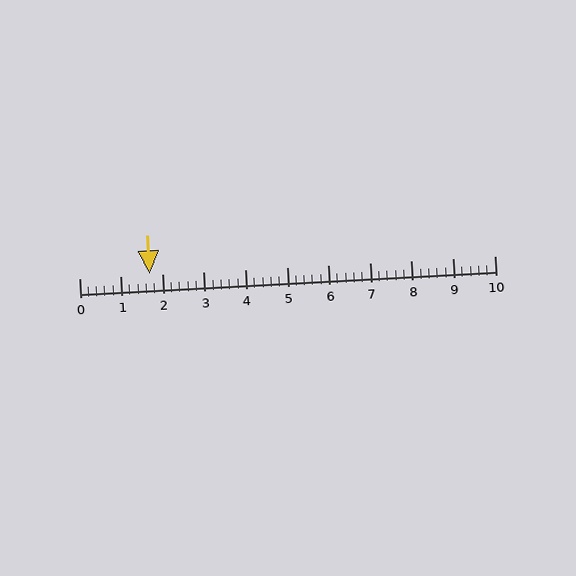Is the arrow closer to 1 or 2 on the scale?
The arrow is closer to 2.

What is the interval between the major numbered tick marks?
The major tick marks are spaced 1 units apart.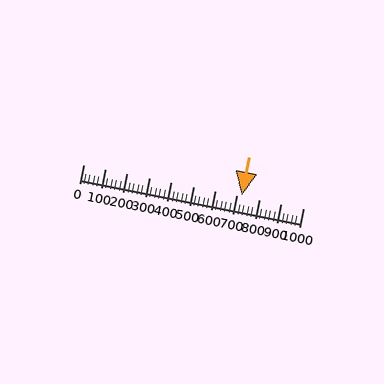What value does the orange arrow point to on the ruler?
The orange arrow points to approximately 720.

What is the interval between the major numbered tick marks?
The major tick marks are spaced 100 units apart.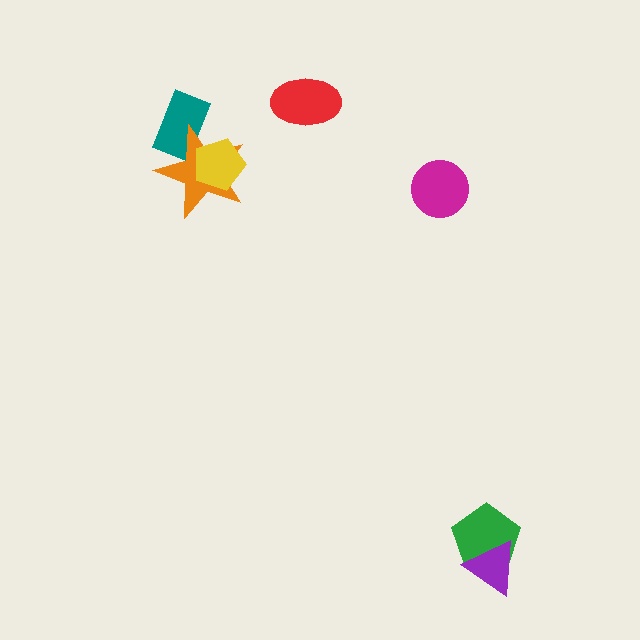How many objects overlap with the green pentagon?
1 object overlaps with the green pentagon.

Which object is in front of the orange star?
The yellow pentagon is in front of the orange star.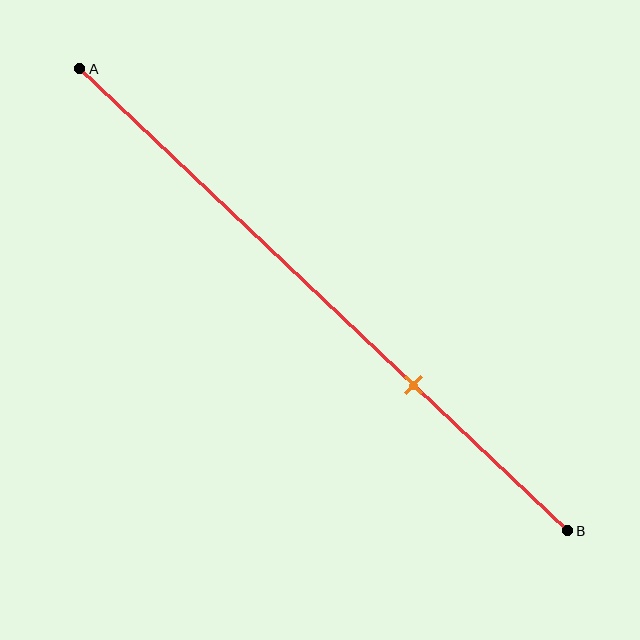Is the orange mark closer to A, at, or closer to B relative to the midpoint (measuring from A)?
The orange mark is closer to point B than the midpoint of segment AB.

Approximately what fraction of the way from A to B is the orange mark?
The orange mark is approximately 70% of the way from A to B.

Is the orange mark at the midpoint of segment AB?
No, the mark is at about 70% from A, not at the 50% midpoint.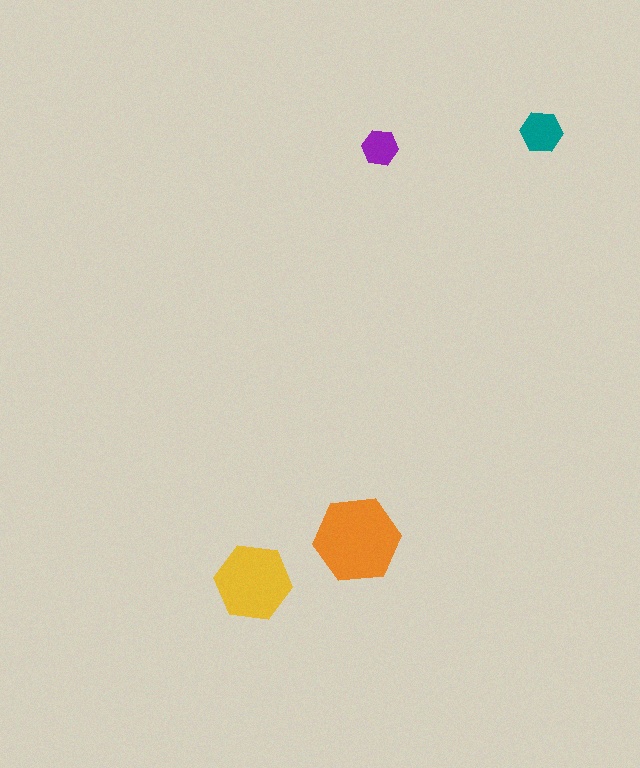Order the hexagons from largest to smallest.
the orange one, the yellow one, the teal one, the purple one.